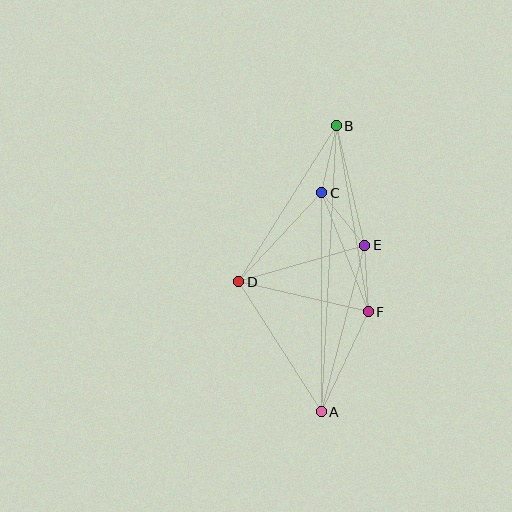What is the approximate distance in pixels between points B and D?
The distance between B and D is approximately 184 pixels.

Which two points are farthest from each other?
Points A and B are farthest from each other.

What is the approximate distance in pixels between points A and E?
The distance between A and E is approximately 172 pixels.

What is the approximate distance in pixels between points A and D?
The distance between A and D is approximately 154 pixels.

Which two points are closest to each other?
Points E and F are closest to each other.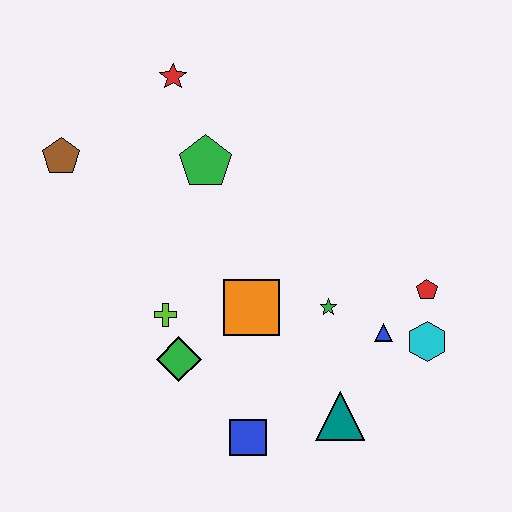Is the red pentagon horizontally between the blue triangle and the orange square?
No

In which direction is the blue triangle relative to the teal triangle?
The blue triangle is above the teal triangle.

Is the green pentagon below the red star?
Yes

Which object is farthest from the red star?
The teal triangle is farthest from the red star.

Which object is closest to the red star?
The green pentagon is closest to the red star.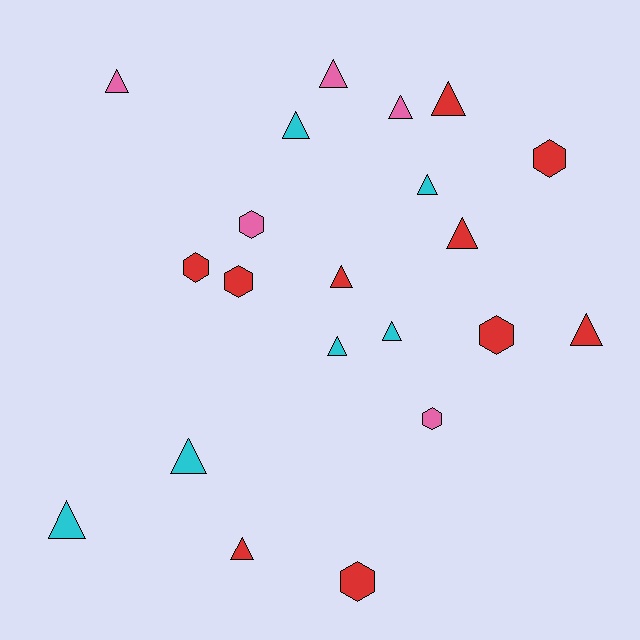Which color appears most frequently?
Red, with 10 objects.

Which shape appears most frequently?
Triangle, with 14 objects.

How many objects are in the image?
There are 21 objects.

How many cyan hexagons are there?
There are no cyan hexagons.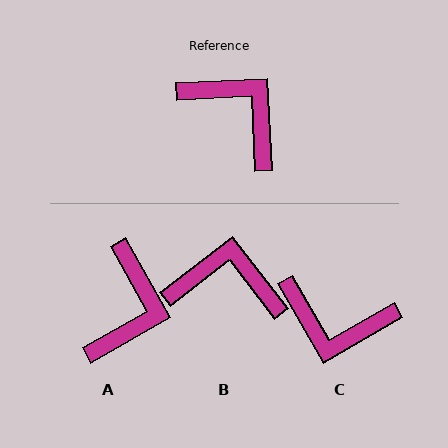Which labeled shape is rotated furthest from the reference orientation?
C, about 153 degrees away.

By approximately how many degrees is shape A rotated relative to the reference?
Approximately 63 degrees clockwise.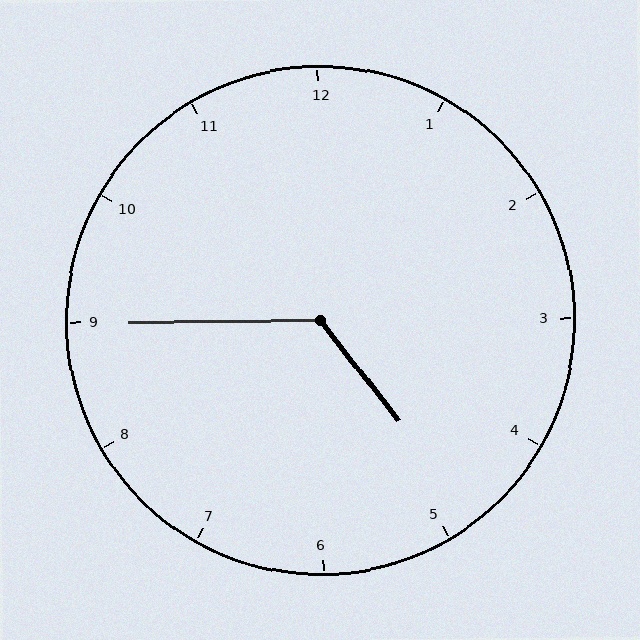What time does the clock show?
4:45.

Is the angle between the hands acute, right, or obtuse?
It is obtuse.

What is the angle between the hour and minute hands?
Approximately 128 degrees.